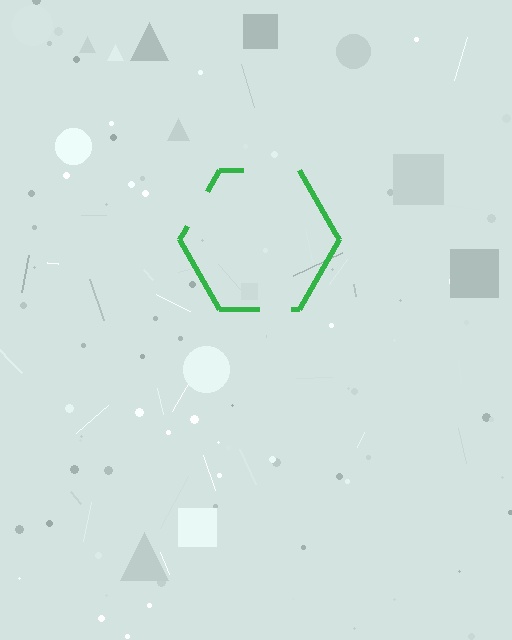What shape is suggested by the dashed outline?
The dashed outline suggests a hexagon.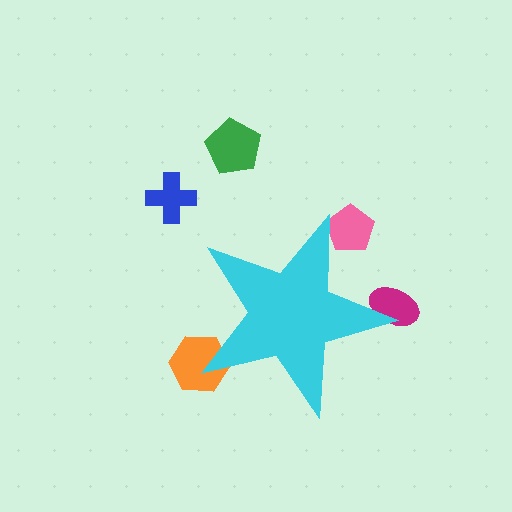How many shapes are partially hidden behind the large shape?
3 shapes are partially hidden.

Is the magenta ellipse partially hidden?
Yes, the magenta ellipse is partially hidden behind the cyan star.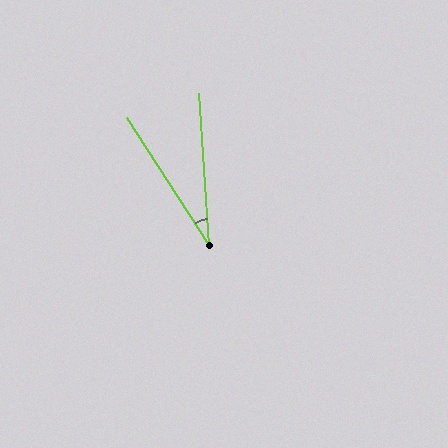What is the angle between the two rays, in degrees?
Approximately 29 degrees.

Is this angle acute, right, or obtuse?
It is acute.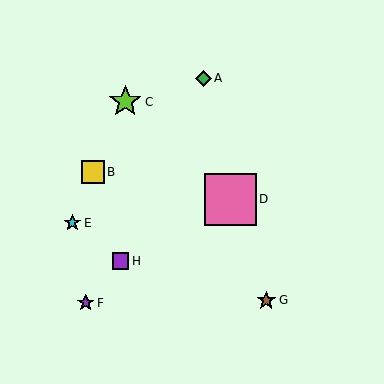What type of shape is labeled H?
Shape H is a purple square.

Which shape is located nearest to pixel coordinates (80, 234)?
The cyan star (labeled E) at (72, 223) is nearest to that location.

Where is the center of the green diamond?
The center of the green diamond is at (203, 78).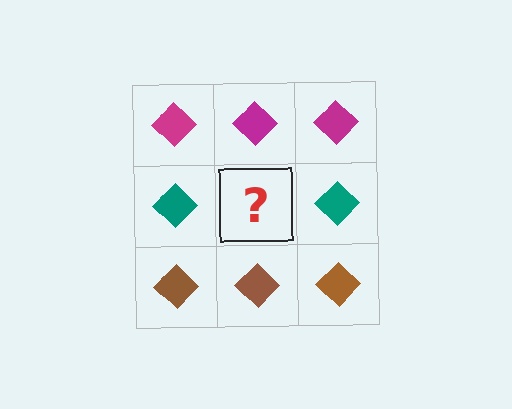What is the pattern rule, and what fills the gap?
The rule is that each row has a consistent color. The gap should be filled with a teal diamond.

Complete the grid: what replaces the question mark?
The question mark should be replaced with a teal diamond.